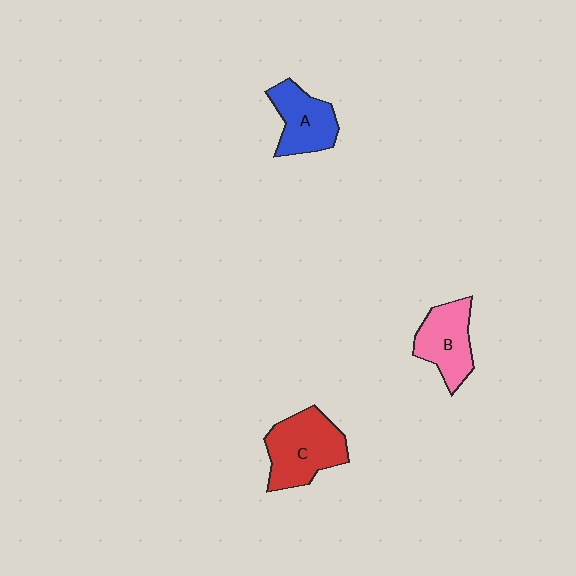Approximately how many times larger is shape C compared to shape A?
Approximately 1.3 times.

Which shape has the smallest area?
Shape A (blue).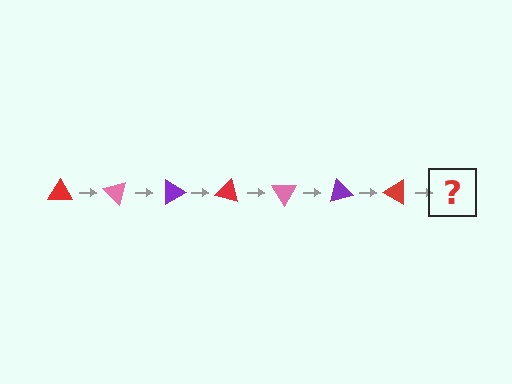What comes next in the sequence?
The next element should be a pink triangle, rotated 315 degrees from the start.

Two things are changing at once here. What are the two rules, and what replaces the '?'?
The two rules are that it rotates 45 degrees each step and the color cycles through red, pink, and purple. The '?' should be a pink triangle, rotated 315 degrees from the start.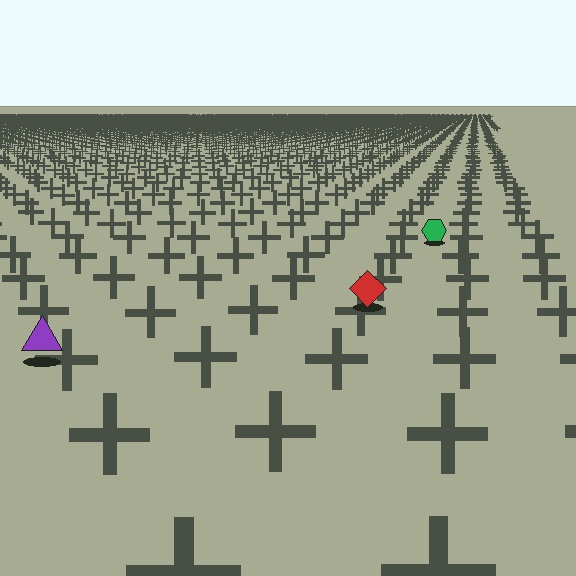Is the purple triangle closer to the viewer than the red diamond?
Yes. The purple triangle is closer — you can tell from the texture gradient: the ground texture is coarser near it.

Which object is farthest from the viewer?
The green hexagon is farthest from the viewer. It appears smaller and the ground texture around it is denser.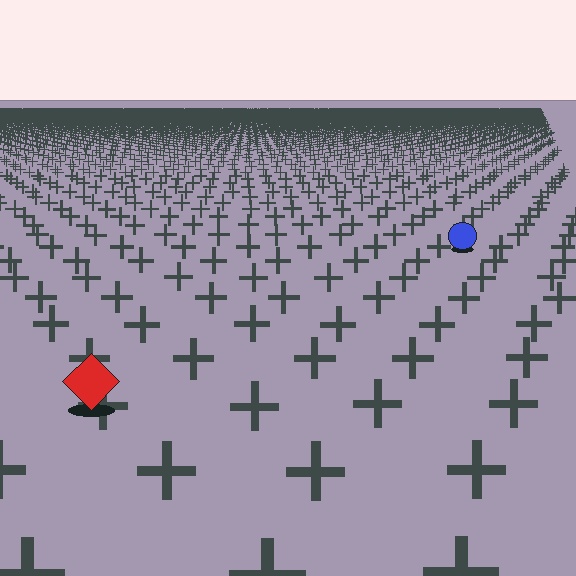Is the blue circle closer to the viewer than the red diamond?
No. The red diamond is closer — you can tell from the texture gradient: the ground texture is coarser near it.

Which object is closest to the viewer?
The red diamond is closest. The texture marks near it are larger and more spread out.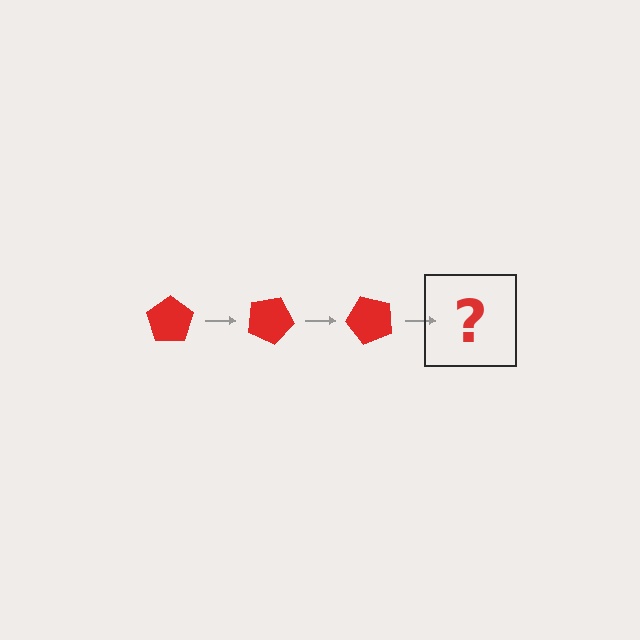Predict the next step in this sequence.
The next step is a red pentagon rotated 75 degrees.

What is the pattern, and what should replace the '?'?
The pattern is that the pentagon rotates 25 degrees each step. The '?' should be a red pentagon rotated 75 degrees.